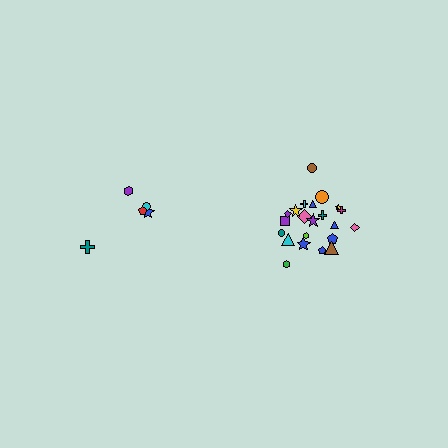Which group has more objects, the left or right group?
The right group.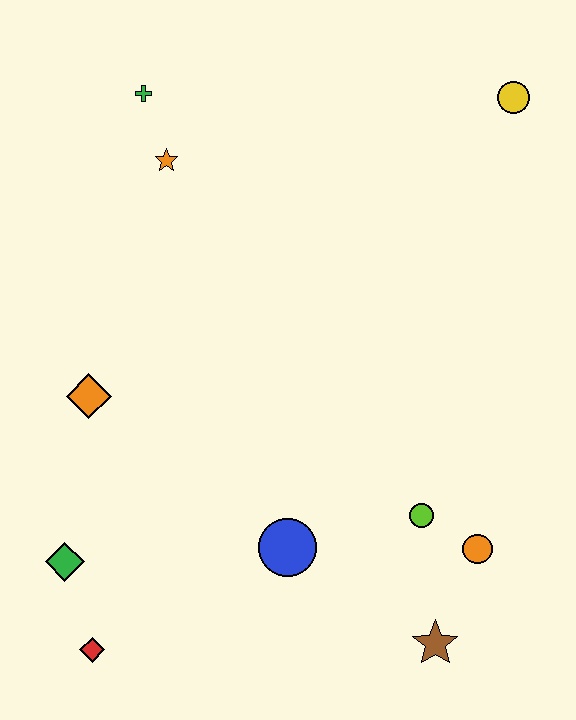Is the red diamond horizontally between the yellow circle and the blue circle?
No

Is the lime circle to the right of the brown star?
No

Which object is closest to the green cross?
The orange star is closest to the green cross.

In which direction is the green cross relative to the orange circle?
The green cross is above the orange circle.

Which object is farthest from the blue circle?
The yellow circle is farthest from the blue circle.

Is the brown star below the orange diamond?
Yes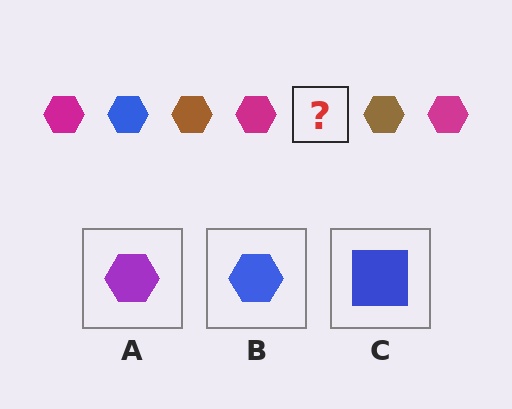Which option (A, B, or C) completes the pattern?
B.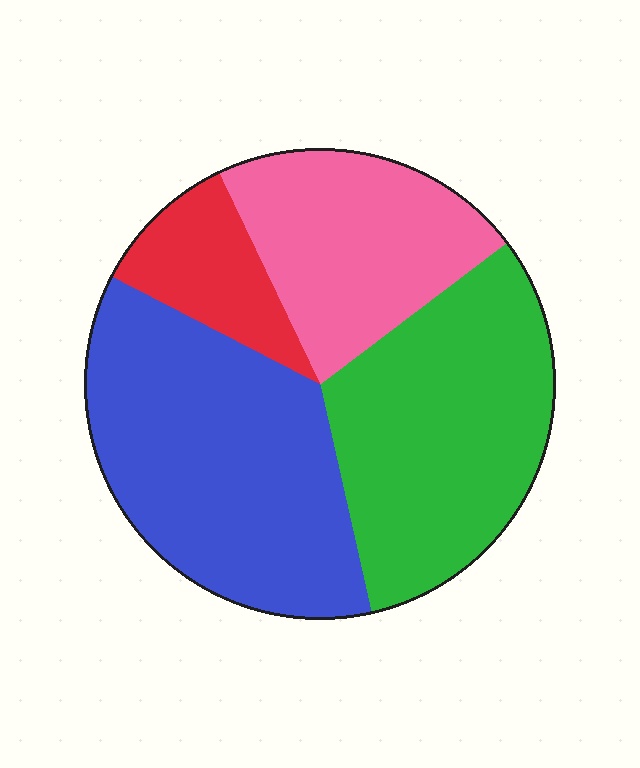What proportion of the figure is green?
Green takes up between a sixth and a third of the figure.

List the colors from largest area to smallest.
From largest to smallest: blue, green, pink, red.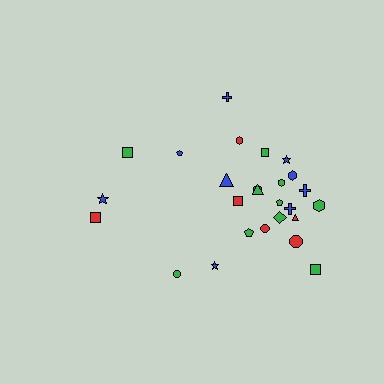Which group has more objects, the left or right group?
The right group.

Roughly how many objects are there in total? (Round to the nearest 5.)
Roughly 25 objects in total.